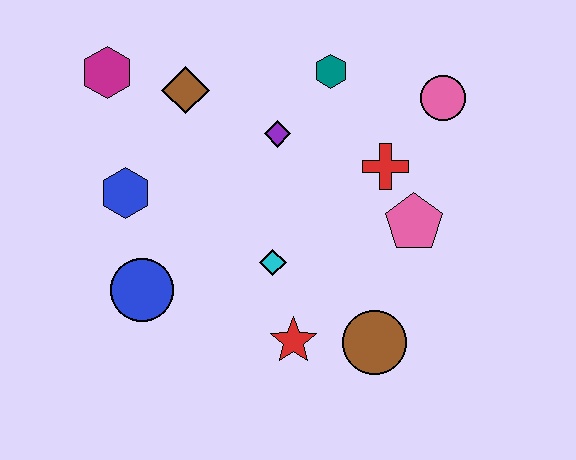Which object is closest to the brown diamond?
The magenta hexagon is closest to the brown diamond.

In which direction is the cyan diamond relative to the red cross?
The cyan diamond is to the left of the red cross.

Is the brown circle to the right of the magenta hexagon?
Yes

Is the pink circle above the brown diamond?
No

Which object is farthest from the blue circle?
The pink circle is farthest from the blue circle.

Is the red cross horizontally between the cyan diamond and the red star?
No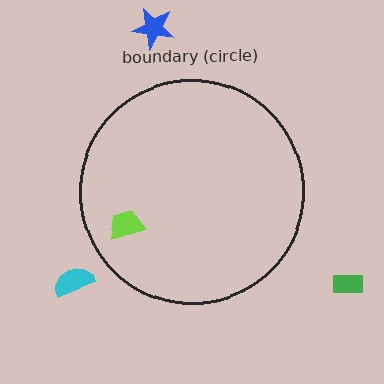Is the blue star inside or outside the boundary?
Outside.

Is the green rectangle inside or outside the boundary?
Outside.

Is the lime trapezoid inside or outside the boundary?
Inside.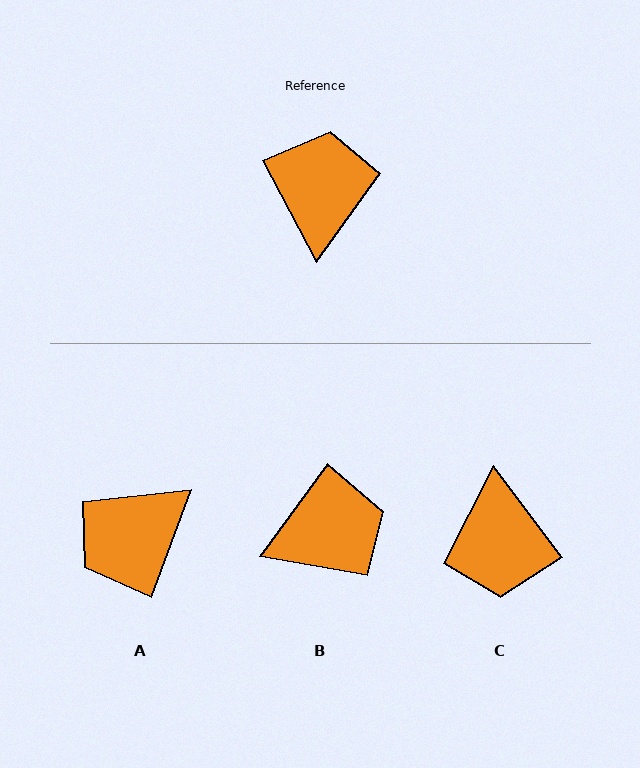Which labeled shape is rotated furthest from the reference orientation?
C, about 171 degrees away.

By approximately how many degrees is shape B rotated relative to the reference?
Approximately 64 degrees clockwise.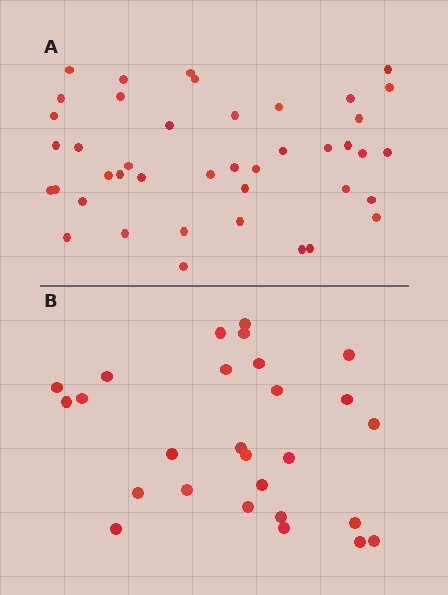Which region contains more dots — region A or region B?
Region A (the top region) has more dots.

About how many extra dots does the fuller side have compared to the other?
Region A has approximately 15 more dots than region B.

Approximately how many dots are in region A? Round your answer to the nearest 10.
About 40 dots. (The exact count is 42, which rounds to 40.)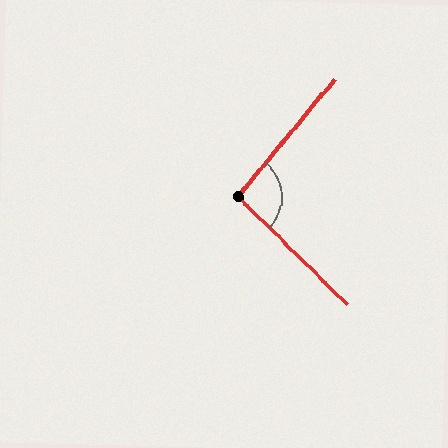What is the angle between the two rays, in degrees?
Approximately 95 degrees.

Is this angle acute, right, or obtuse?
It is obtuse.